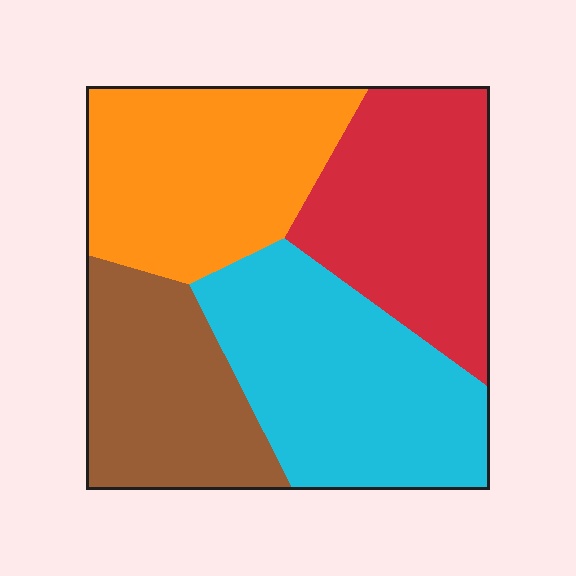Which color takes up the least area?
Brown, at roughly 20%.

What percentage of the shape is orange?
Orange covers about 25% of the shape.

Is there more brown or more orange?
Orange.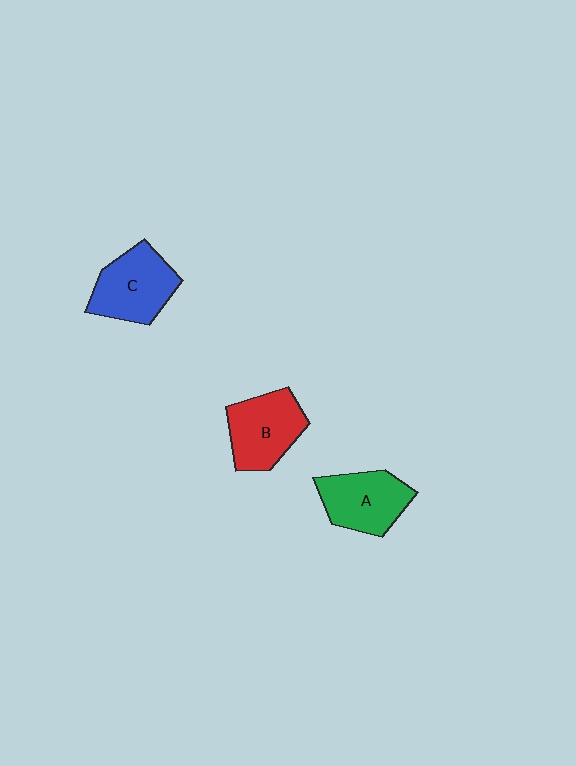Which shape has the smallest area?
Shape A (green).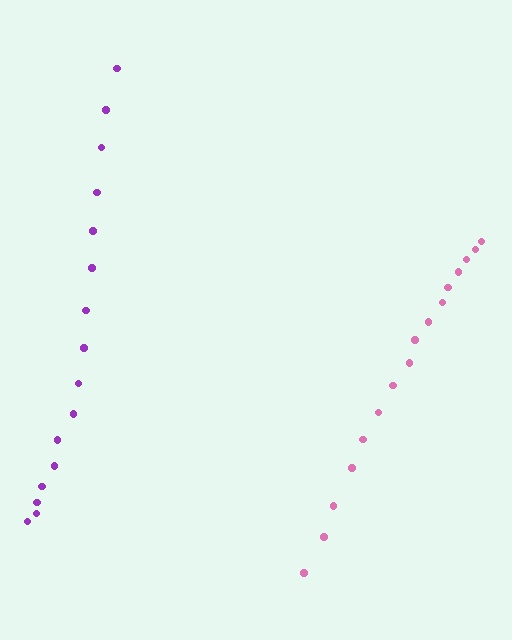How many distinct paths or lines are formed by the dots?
There are 2 distinct paths.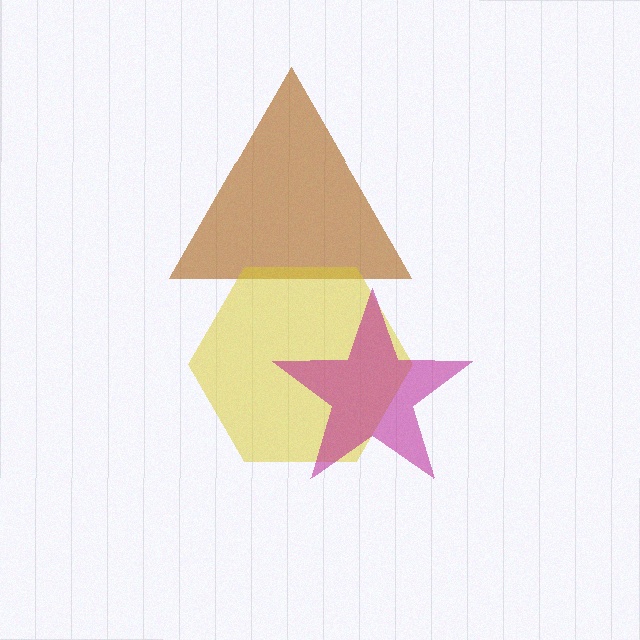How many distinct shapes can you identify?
There are 3 distinct shapes: a brown triangle, a yellow hexagon, a magenta star.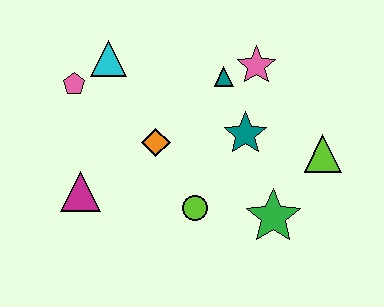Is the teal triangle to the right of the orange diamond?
Yes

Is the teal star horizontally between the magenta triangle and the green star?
Yes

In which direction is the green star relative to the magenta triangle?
The green star is to the right of the magenta triangle.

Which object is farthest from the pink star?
The magenta triangle is farthest from the pink star.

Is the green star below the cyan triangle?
Yes